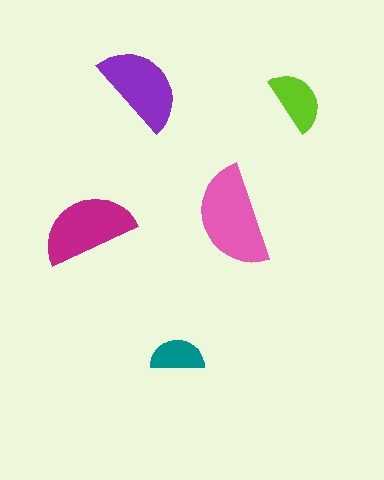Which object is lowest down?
The teal semicircle is bottommost.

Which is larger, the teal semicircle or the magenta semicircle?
The magenta one.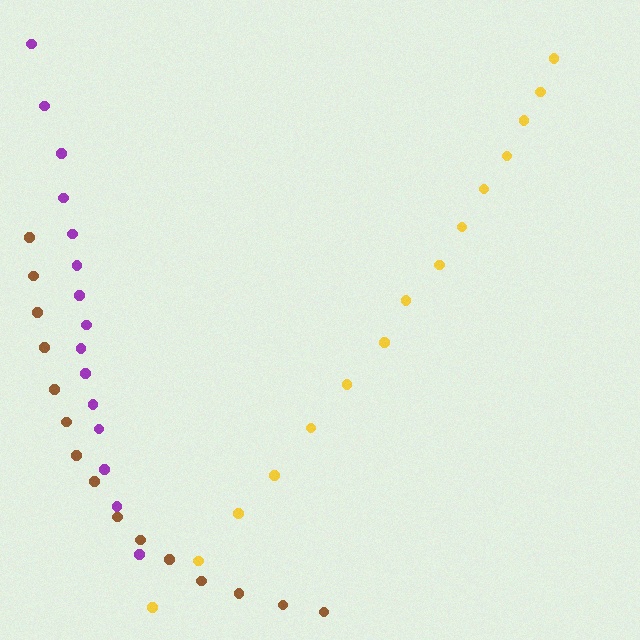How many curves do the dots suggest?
There are 3 distinct paths.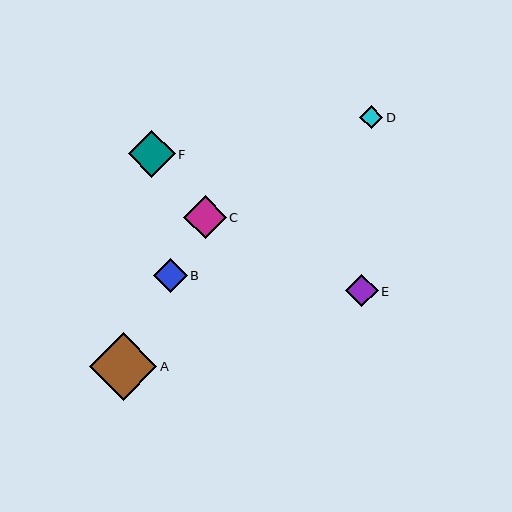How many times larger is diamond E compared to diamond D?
Diamond E is approximately 1.4 times the size of diamond D.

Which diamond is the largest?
Diamond A is the largest with a size of approximately 67 pixels.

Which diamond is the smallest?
Diamond D is the smallest with a size of approximately 23 pixels.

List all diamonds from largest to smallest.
From largest to smallest: A, F, C, B, E, D.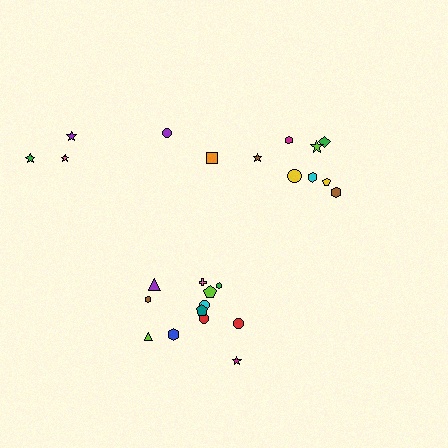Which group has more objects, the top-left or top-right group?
The top-right group.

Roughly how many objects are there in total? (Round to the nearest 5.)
Roughly 25 objects in total.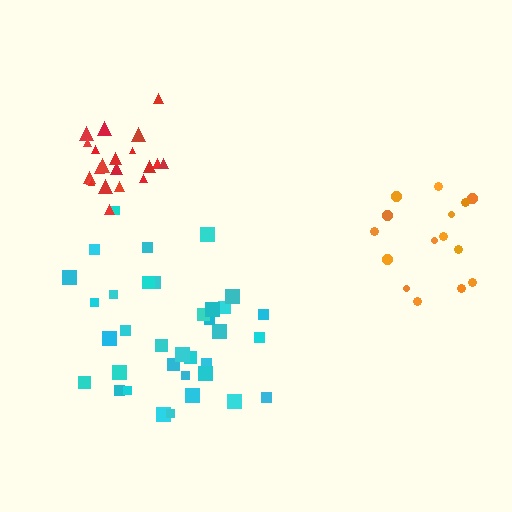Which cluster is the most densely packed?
Red.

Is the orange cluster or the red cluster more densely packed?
Red.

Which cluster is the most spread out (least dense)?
Orange.